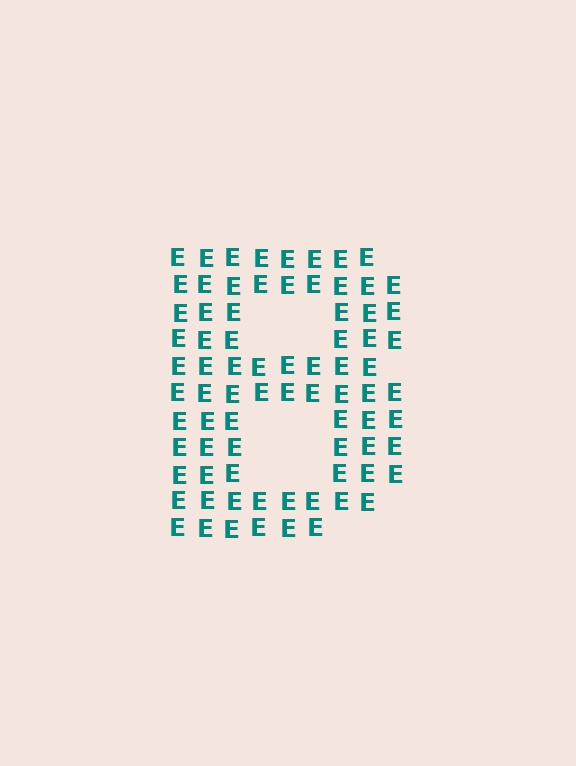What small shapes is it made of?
It is made of small letter E's.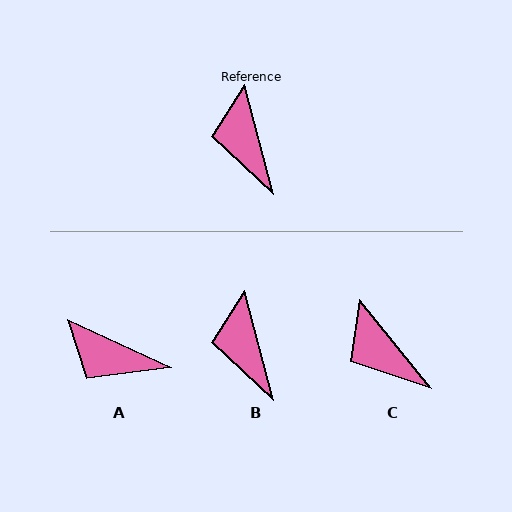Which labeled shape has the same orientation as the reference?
B.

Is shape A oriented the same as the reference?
No, it is off by about 50 degrees.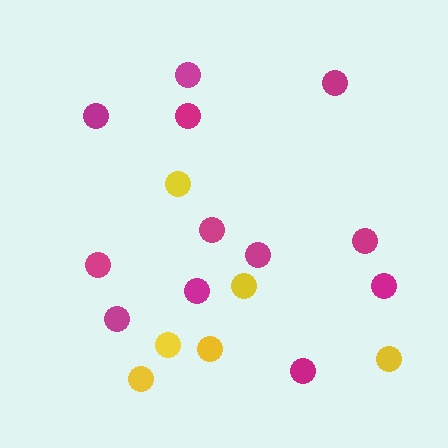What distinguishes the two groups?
There are 2 groups: one group of magenta circles (12) and one group of yellow circles (6).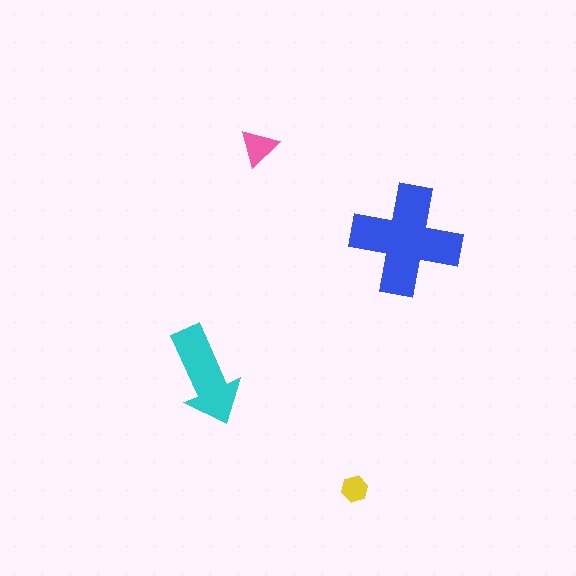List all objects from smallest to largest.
The yellow hexagon, the pink triangle, the cyan arrow, the blue cross.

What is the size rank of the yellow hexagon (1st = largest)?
4th.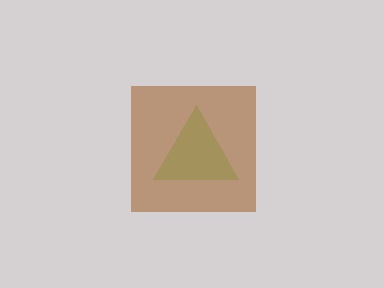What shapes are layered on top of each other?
The layered shapes are: a lime triangle, a brown square.